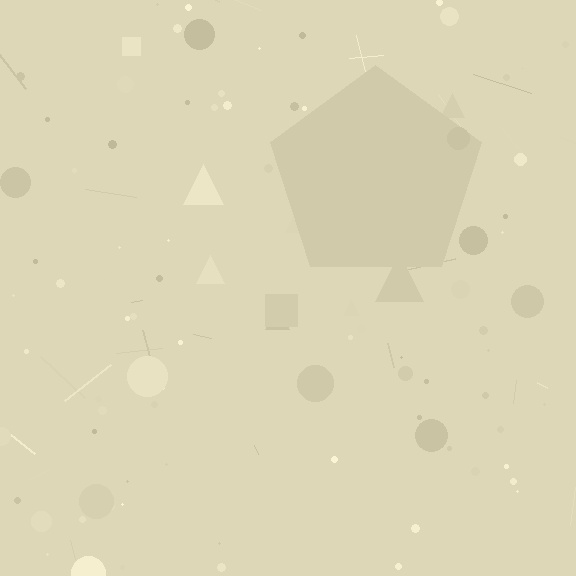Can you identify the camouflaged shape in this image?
The camouflaged shape is a pentagon.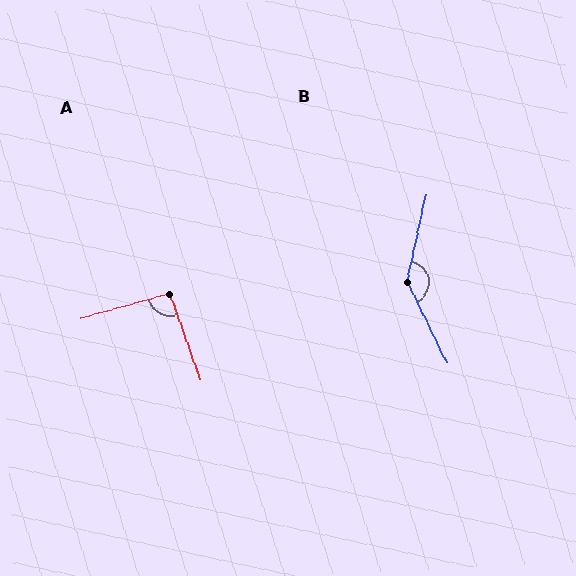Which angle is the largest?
B, at approximately 141 degrees.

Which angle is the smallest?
A, at approximately 94 degrees.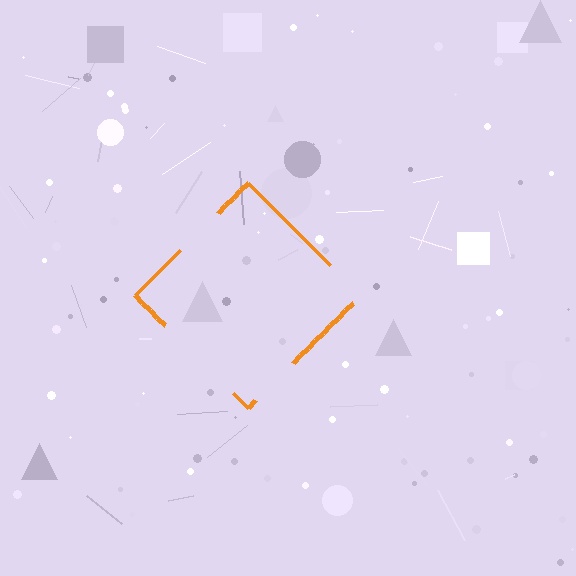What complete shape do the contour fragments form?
The contour fragments form a diamond.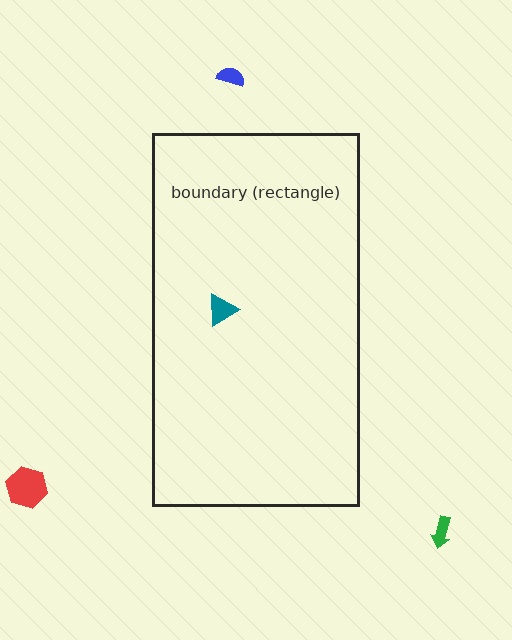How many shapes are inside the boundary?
1 inside, 3 outside.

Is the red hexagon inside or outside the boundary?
Outside.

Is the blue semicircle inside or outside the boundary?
Outside.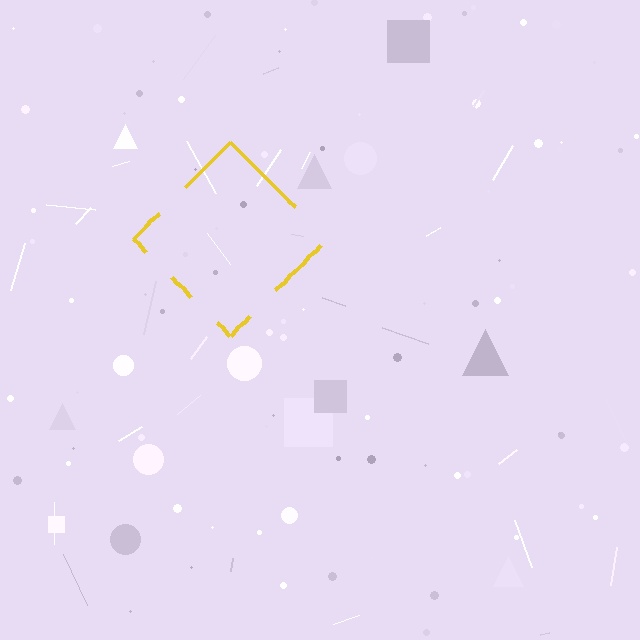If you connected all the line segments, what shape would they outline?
They would outline a diamond.